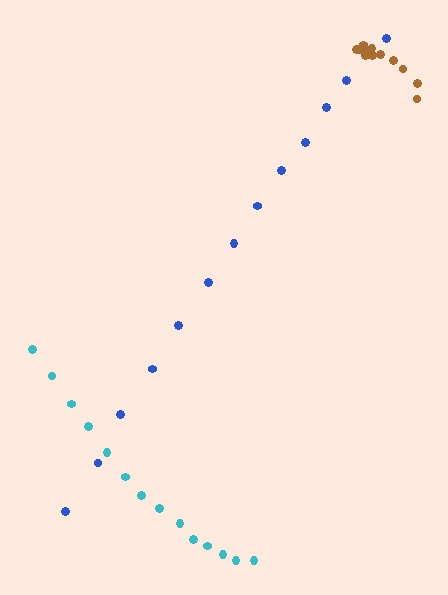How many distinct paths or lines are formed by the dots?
There are 3 distinct paths.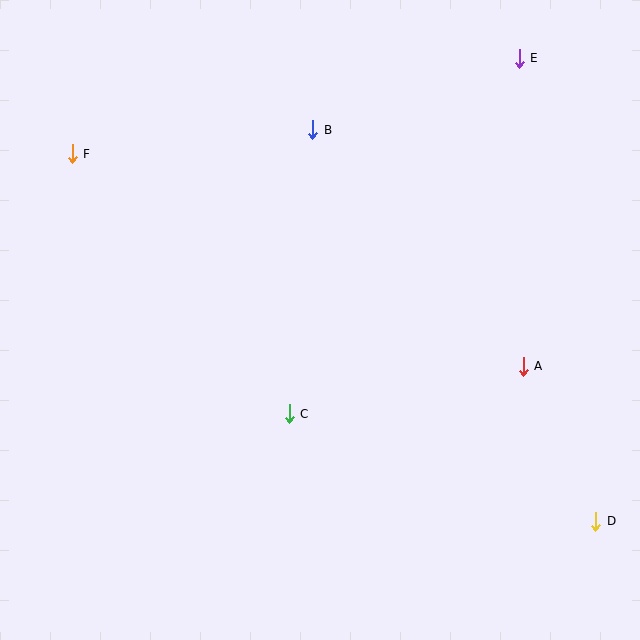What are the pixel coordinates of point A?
Point A is at (523, 366).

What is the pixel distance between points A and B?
The distance between A and B is 316 pixels.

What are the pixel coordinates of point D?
Point D is at (596, 521).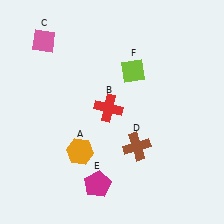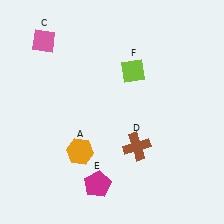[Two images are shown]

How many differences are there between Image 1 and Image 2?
There is 1 difference between the two images.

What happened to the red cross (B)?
The red cross (B) was removed in Image 2. It was in the top-left area of Image 1.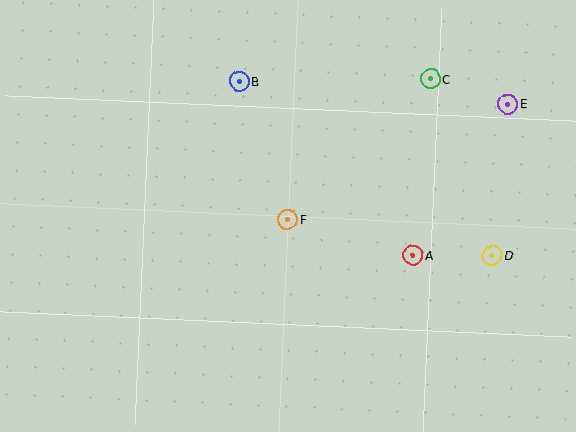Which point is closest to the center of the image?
Point F at (287, 219) is closest to the center.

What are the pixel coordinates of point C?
Point C is at (430, 79).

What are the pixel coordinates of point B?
Point B is at (239, 81).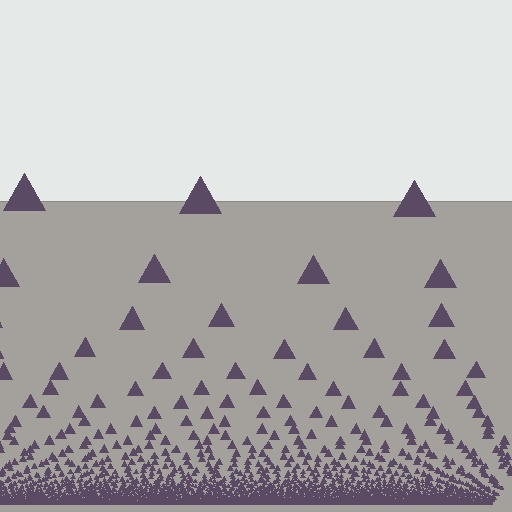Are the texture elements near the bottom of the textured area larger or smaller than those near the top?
Smaller. The gradient is inverted — elements near the bottom are smaller and denser.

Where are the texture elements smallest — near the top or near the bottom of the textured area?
Near the bottom.